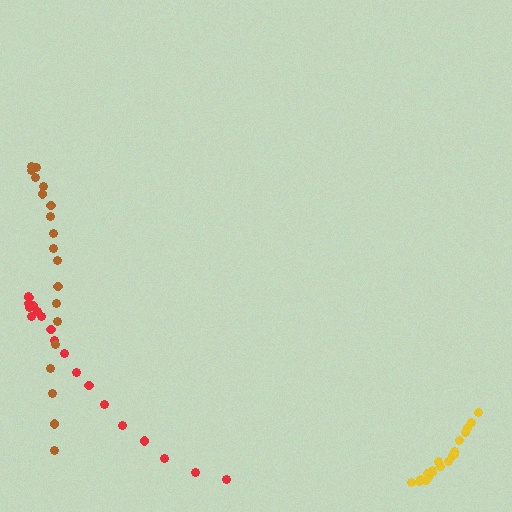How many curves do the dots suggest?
There are 3 distinct paths.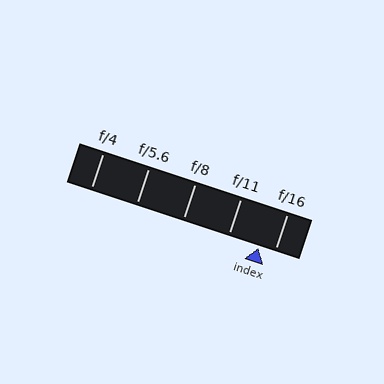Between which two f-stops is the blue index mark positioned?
The index mark is between f/11 and f/16.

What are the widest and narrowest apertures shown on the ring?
The widest aperture shown is f/4 and the narrowest is f/16.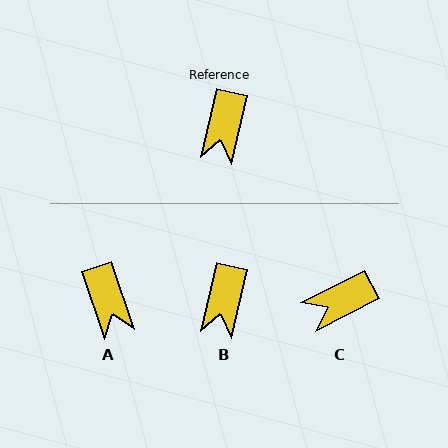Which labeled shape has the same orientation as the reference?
B.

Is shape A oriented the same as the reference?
No, it is off by about 32 degrees.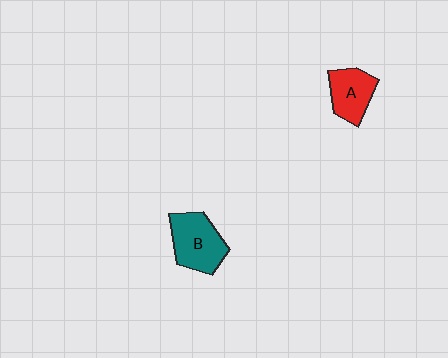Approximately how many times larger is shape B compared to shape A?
Approximately 1.3 times.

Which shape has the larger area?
Shape B (teal).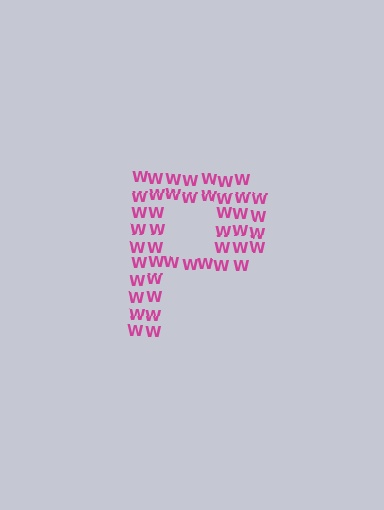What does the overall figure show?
The overall figure shows the letter P.